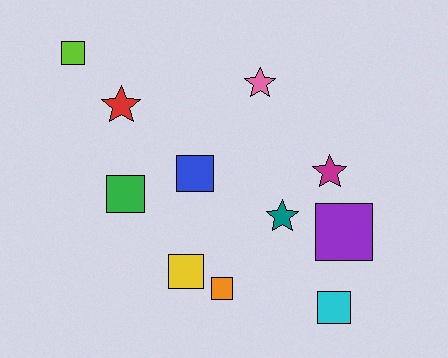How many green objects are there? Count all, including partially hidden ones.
There is 1 green object.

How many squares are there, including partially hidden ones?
There are 7 squares.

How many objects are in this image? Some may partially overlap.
There are 11 objects.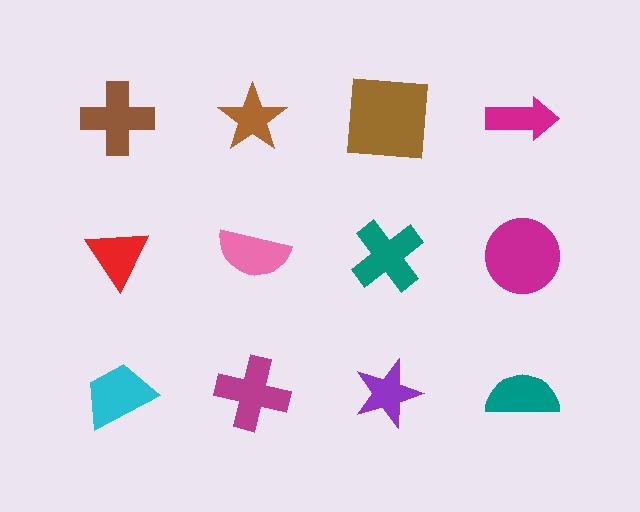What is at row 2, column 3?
A teal cross.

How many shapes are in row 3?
4 shapes.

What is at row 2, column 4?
A magenta circle.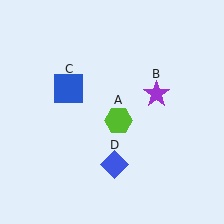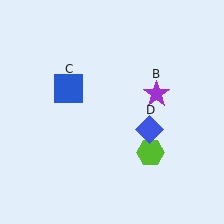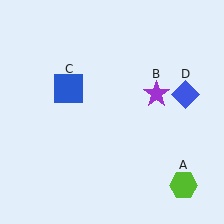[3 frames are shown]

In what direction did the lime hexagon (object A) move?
The lime hexagon (object A) moved down and to the right.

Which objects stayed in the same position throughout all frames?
Purple star (object B) and blue square (object C) remained stationary.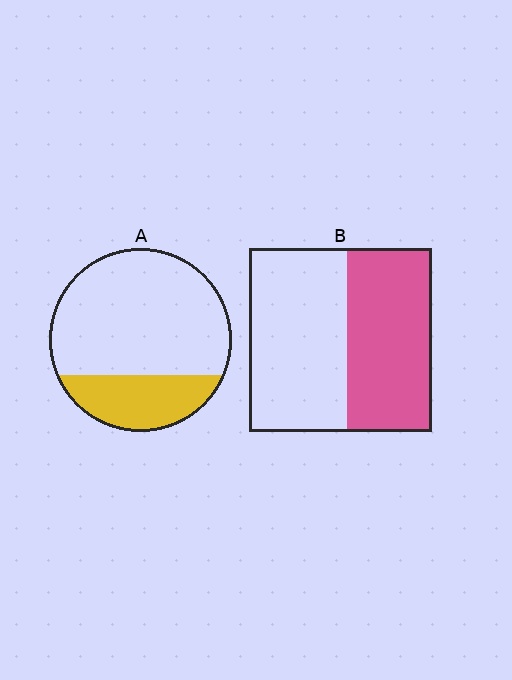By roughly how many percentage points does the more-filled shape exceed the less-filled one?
By roughly 20 percentage points (B over A).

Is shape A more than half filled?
No.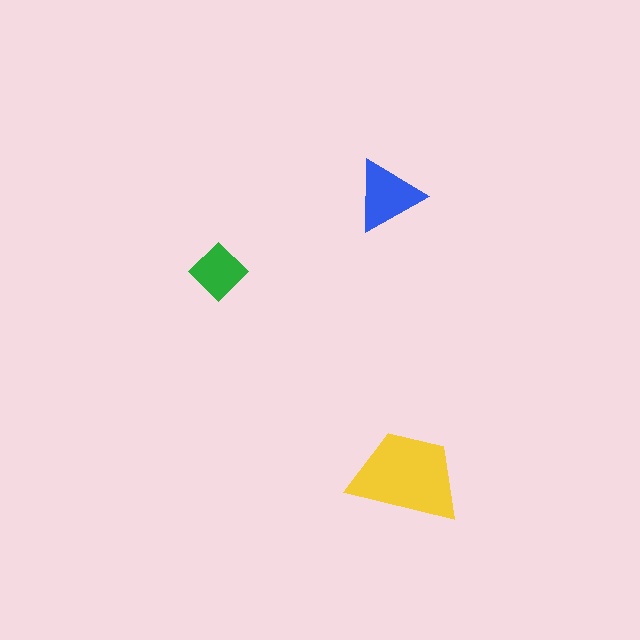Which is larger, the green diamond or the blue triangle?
The blue triangle.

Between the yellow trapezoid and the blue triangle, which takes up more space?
The yellow trapezoid.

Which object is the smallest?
The green diamond.